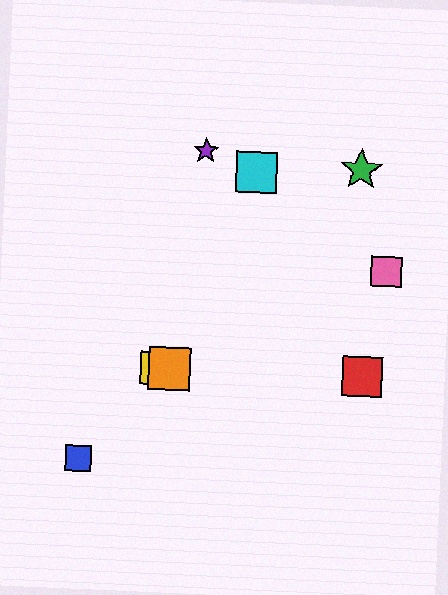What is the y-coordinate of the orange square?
The orange square is at y≈369.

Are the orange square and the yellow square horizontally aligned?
Yes, both are at y≈369.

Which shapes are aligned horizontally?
The red square, the yellow square, the orange square are aligned horizontally.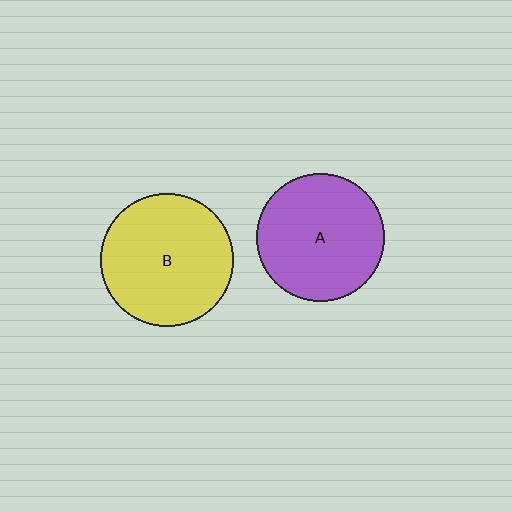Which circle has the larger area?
Circle B (yellow).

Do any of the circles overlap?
No, none of the circles overlap.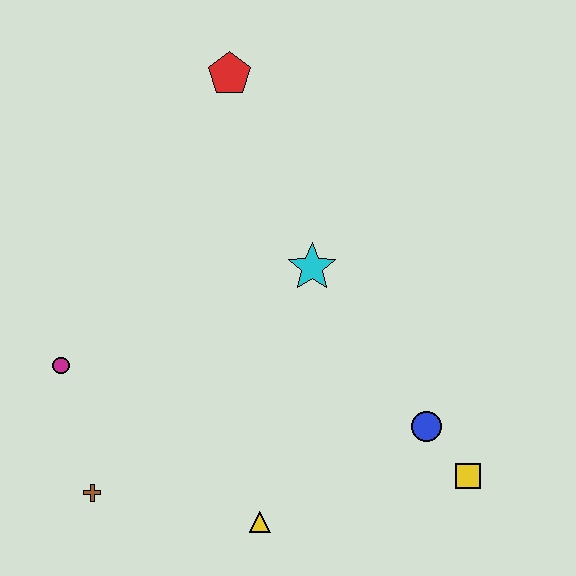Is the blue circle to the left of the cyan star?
No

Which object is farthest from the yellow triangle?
The red pentagon is farthest from the yellow triangle.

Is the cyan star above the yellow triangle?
Yes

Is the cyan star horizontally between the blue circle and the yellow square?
No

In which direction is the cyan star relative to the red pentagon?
The cyan star is below the red pentagon.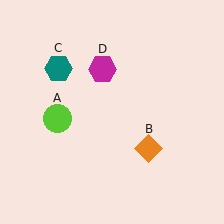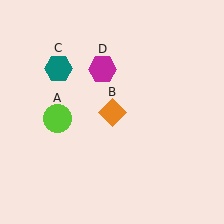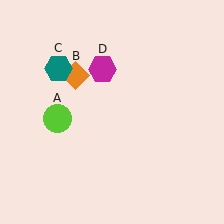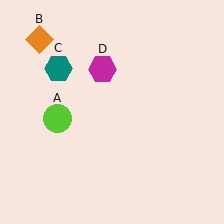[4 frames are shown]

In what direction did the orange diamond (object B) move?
The orange diamond (object B) moved up and to the left.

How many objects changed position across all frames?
1 object changed position: orange diamond (object B).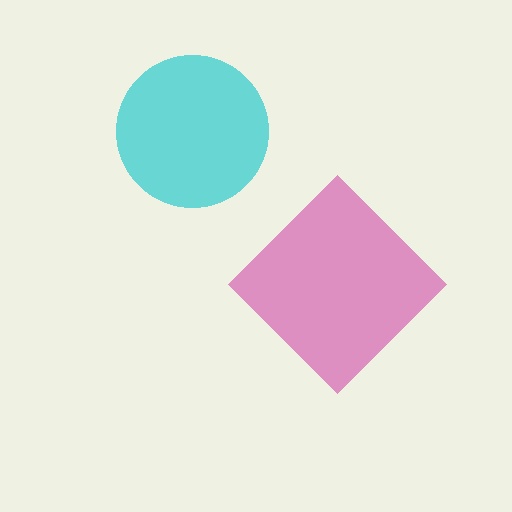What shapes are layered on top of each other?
The layered shapes are: a cyan circle, a magenta diamond.